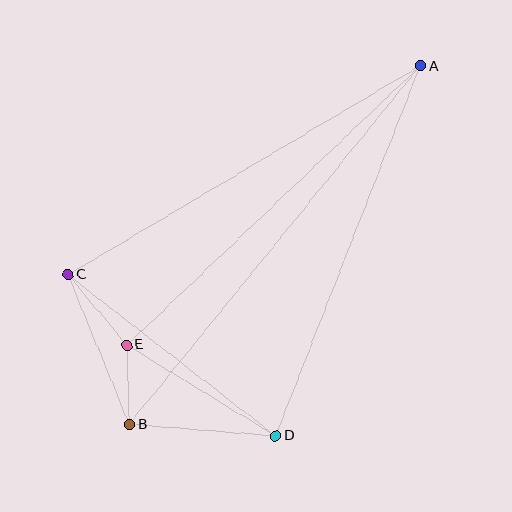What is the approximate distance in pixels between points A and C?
The distance between A and C is approximately 409 pixels.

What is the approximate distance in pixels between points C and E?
The distance between C and E is approximately 92 pixels.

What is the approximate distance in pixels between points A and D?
The distance between A and D is approximately 397 pixels.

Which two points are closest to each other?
Points B and E are closest to each other.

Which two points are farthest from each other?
Points A and B are farthest from each other.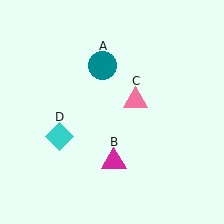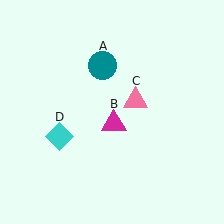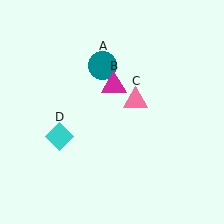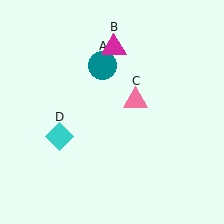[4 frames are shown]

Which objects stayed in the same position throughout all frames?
Teal circle (object A) and pink triangle (object C) and cyan diamond (object D) remained stationary.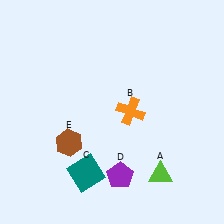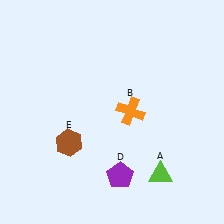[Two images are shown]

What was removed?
The teal square (C) was removed in Image 2.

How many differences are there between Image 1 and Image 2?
There is 1 difference between the two images.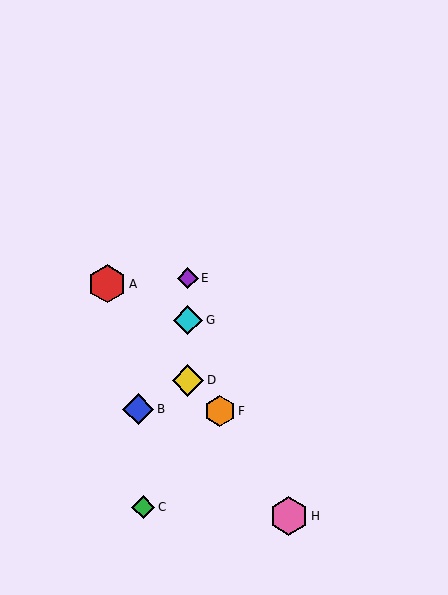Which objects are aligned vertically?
Objects D, E, G are aligned vertically.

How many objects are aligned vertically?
3 objects (D, E, G) are aligned vertically.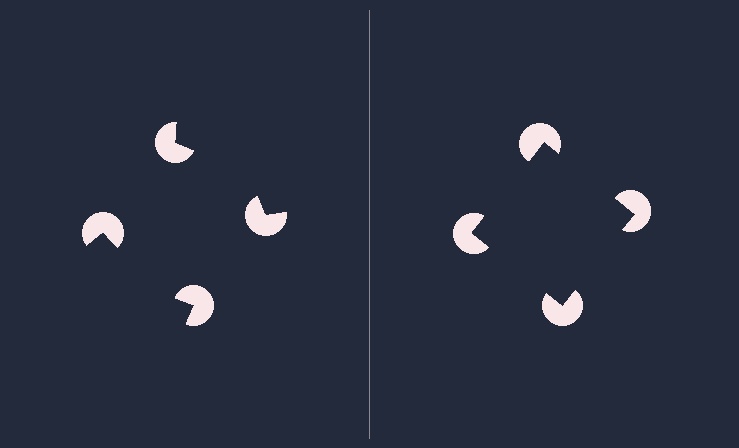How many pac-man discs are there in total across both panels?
8 — 4 on each side.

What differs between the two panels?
The pac-man discs are positioned identically on both sides; only the wedge orientations differ. On the right they align to a square; on the left they are misaligned.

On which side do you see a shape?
An illusory square appears on the right side. On the left side the wedge cuts are rotated, so no coherent shape forms.